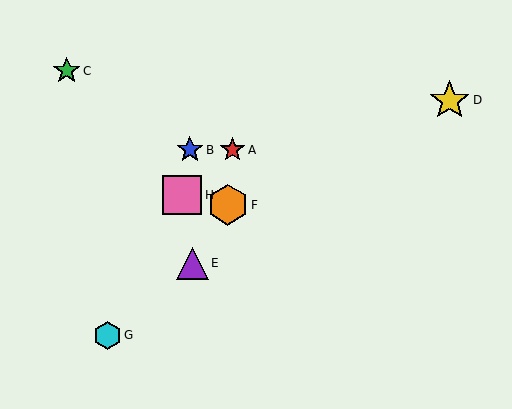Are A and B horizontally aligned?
Yes, both are at y≈150.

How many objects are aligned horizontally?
2 objects (A, B) are aligned horizontally.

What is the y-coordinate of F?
Object F is at y≈205.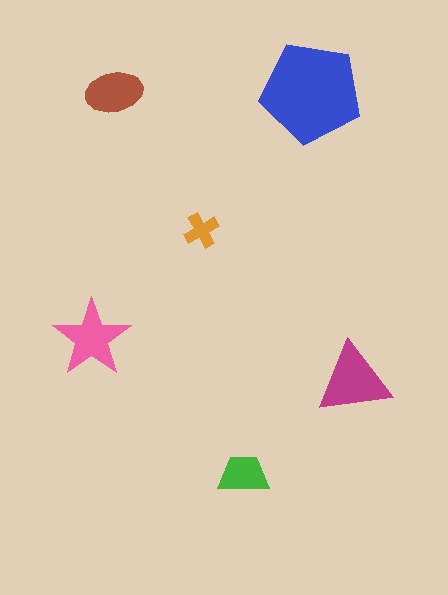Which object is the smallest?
The orange cross.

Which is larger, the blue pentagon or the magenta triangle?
The blue pentagon.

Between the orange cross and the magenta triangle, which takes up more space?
The magenta triangle.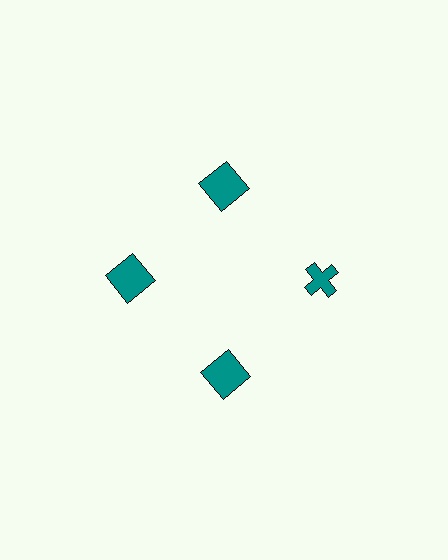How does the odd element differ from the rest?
It has a different shape: cross instead of square.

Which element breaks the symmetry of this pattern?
The teal cross at roughly the 3 o'clock position breaks the symmetry. All other shapes are teal squares.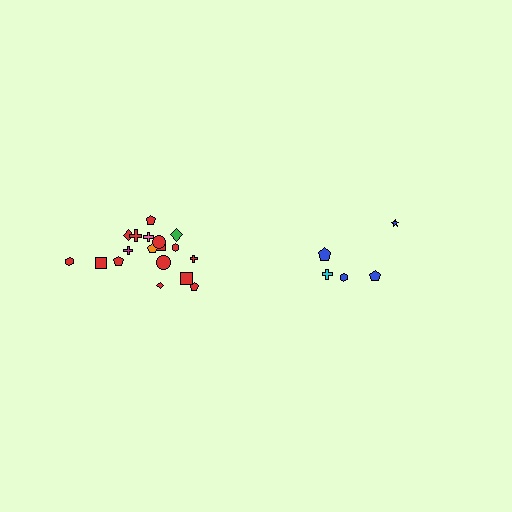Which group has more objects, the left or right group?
The left group.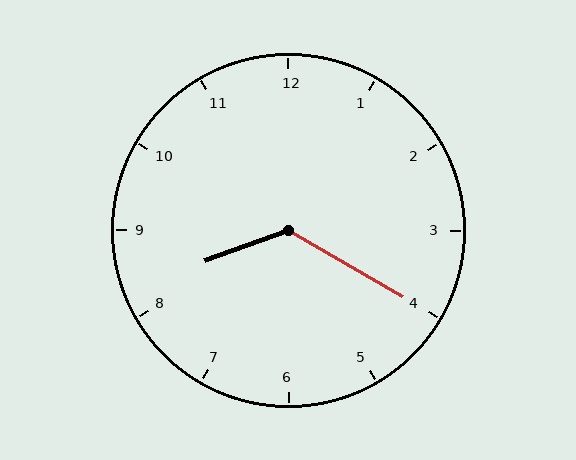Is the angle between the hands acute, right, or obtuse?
It is obtuse.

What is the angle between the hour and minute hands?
Approximately 130 degrees.